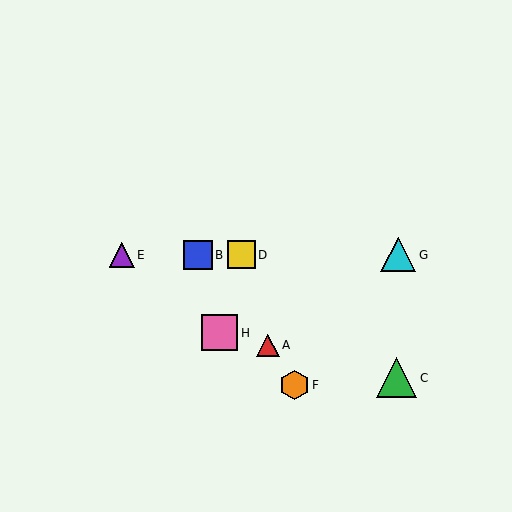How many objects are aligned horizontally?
4 objects (B, D, E, G) are aligned horizontally.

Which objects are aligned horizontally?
Objects B, D, E, G are aligned horizontally.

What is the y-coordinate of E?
Object E is at y≈255.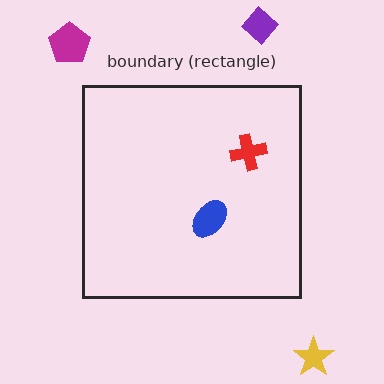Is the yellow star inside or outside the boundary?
Outside.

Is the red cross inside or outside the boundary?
Inside.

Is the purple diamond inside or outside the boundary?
Outside.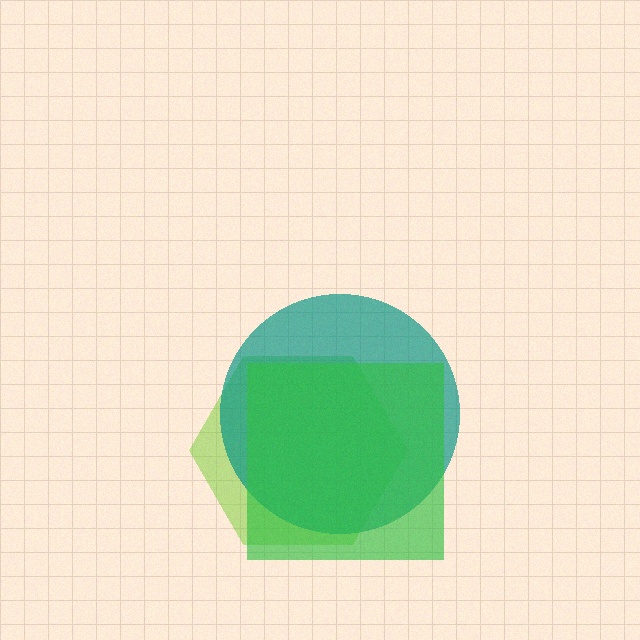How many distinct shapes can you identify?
There are 3 distinct shapes: a lime hexagon, a teal circle, a green square.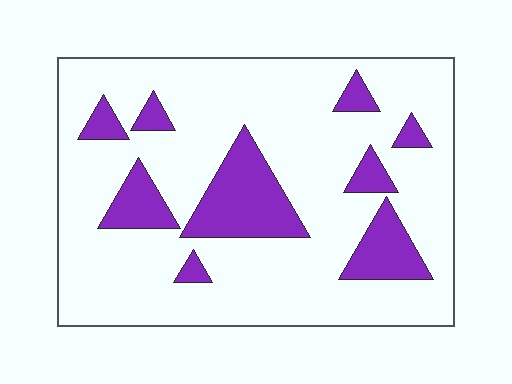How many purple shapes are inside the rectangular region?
9.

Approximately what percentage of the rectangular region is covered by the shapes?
Approximately 20%.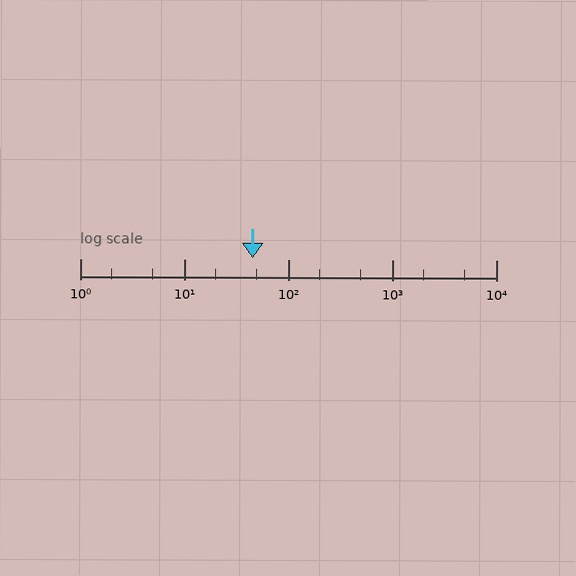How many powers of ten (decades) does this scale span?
The scale spans 4 decades, from 1 to 10000.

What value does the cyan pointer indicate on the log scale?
The pointer indicates approximately 46.